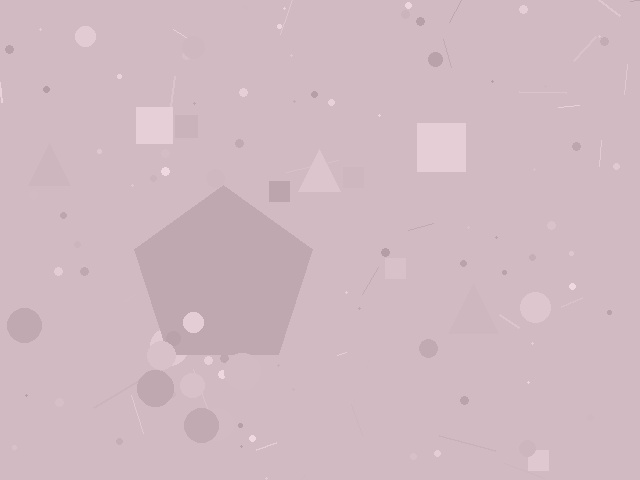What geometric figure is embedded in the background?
A pentagon is embedded in the background.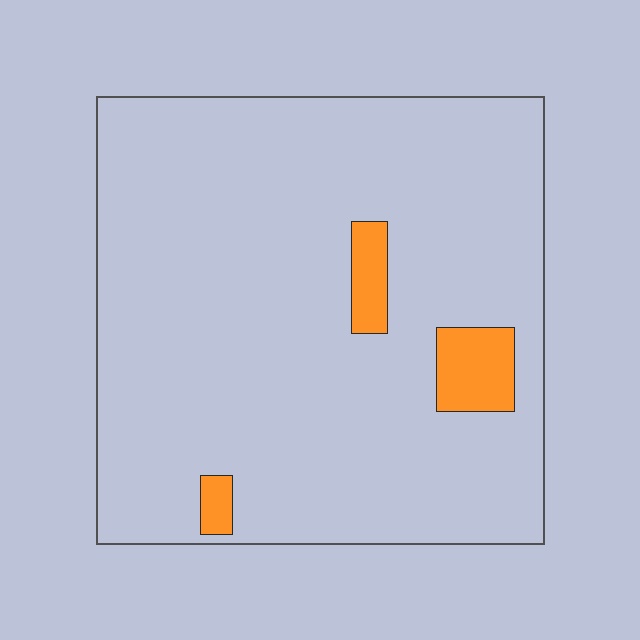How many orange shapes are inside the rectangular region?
3.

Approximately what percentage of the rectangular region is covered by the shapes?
Approximately 5%.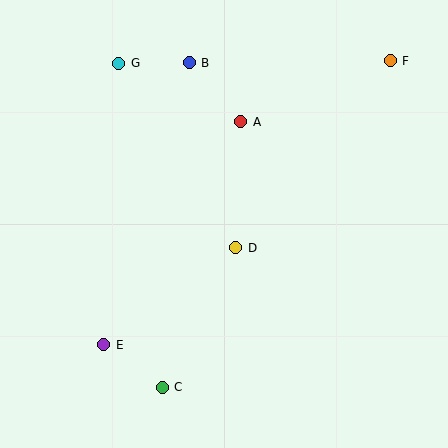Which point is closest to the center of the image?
Point D at (236, 248) is closest to the center.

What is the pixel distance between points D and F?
The distance between D and F is 243 pixels.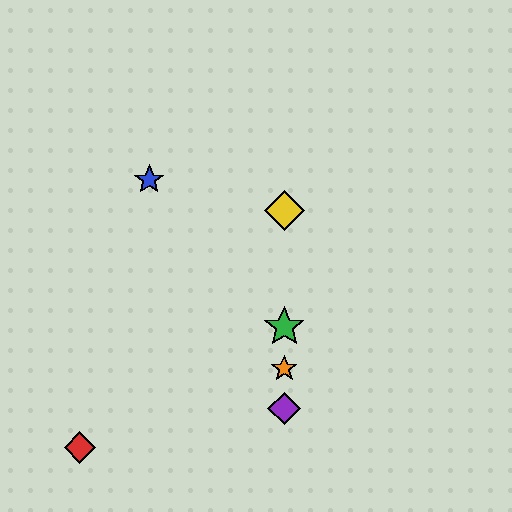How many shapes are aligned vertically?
4 shapes (the green star, the yellow diamond, the purple diamond, the orange star) are aligned vertically.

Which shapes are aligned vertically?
The green star, the yellow diamond, the purple diamond, the orange star are aligned vertically.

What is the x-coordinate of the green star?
The green star is at x≈284.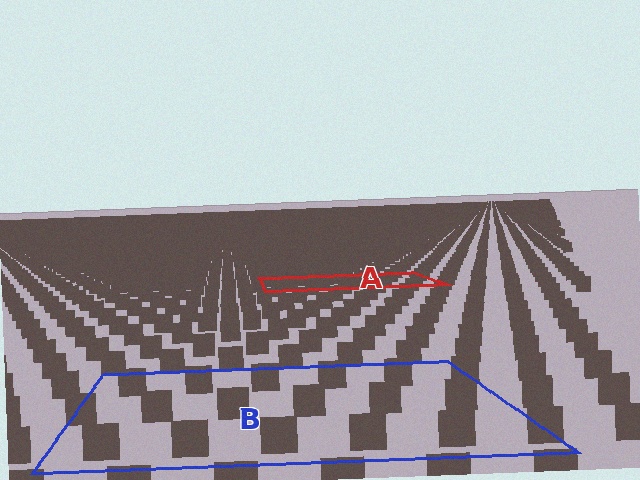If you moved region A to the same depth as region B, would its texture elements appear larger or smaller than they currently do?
They would appear larger. At a closer depth, the same texture elements are projected at a bigger on-screen size.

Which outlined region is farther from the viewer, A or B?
Region A is farther from the viewer — the texture elements inside it appear smaller and more densely packed.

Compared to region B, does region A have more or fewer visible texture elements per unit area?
Region A has more texture elements per unit area — they are packed more densely because it is farther away.